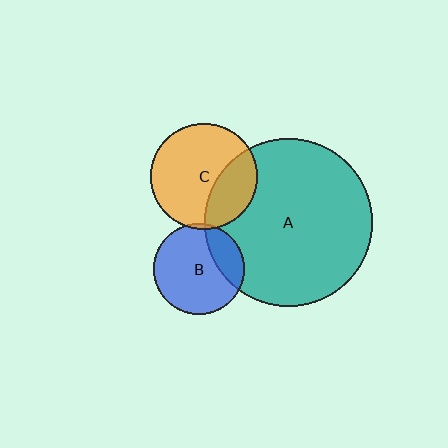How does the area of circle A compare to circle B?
Approximately 3.4 times.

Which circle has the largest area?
Circle A (teal).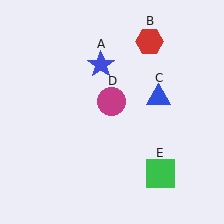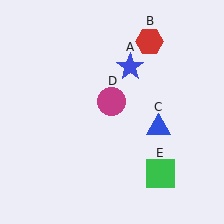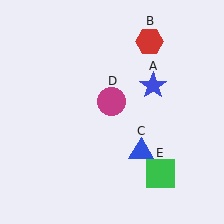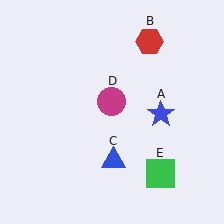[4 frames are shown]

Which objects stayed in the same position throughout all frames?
Red hexagon (object B) and magenta circle (object D) and green square (object E) remained stationary.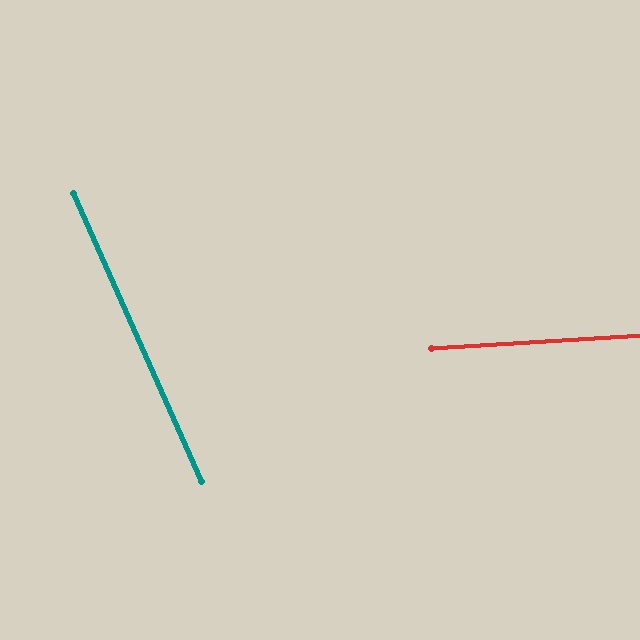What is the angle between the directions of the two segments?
Approximately 70 degrees.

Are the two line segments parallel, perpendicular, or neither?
Neither parallel nor perpendicular — they differ by about 70°.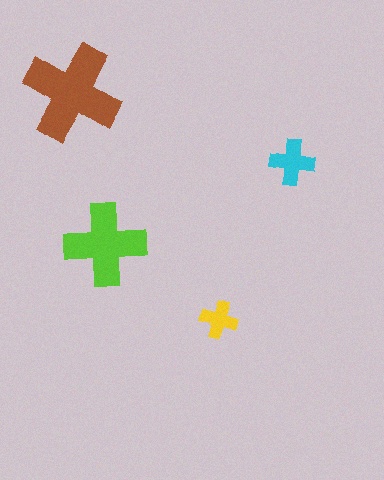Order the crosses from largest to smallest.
the brown one, the lime one, the cyan one, the yellow one.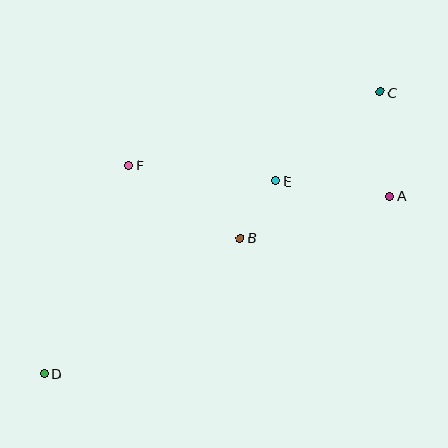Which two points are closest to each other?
Points B and E are closest to each other.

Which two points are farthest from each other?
Points C and D are farthest from each other.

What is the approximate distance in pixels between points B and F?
The distance between B and F is approximately 133 pixels.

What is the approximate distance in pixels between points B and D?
The distance between B and D is approximately 238 pixels.